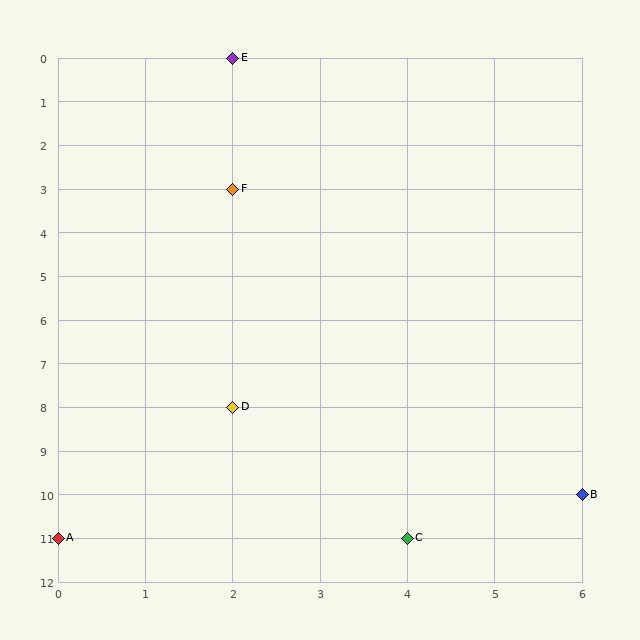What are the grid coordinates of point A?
Point A is at grid coordinates (0, 11).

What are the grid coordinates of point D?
Point D is at grid coordinates (2, 8).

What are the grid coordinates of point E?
Point E is at grid coordinates (2, 0).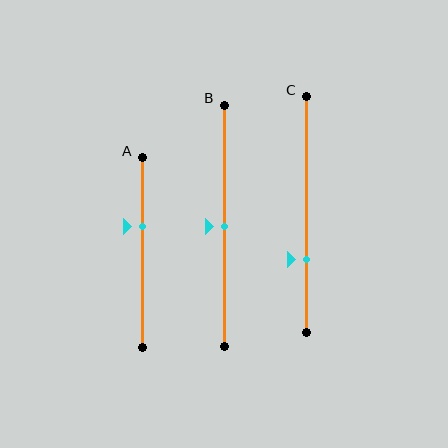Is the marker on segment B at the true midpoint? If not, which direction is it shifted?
Yes, the marker on segment B is at the true midpoint.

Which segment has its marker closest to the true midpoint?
Segment B has its marker closest to the true midpoint.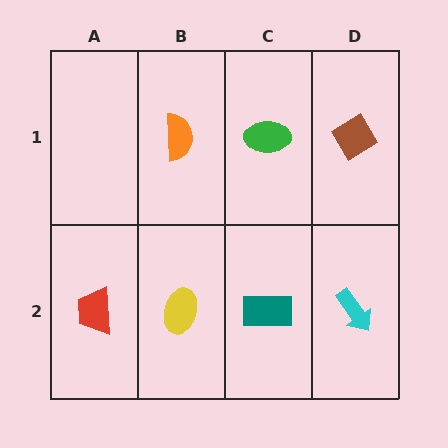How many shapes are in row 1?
3 shapes.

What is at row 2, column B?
A yellow ellipse.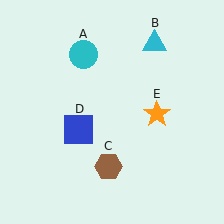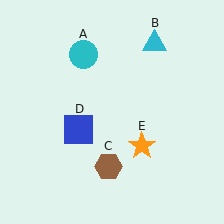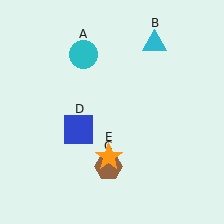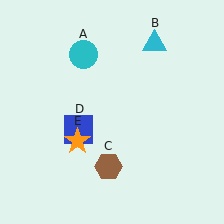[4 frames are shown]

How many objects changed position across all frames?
1 object changed position: orange star (object E).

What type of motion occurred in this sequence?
The orange star (object E) rotated clockwise around the center of the scene.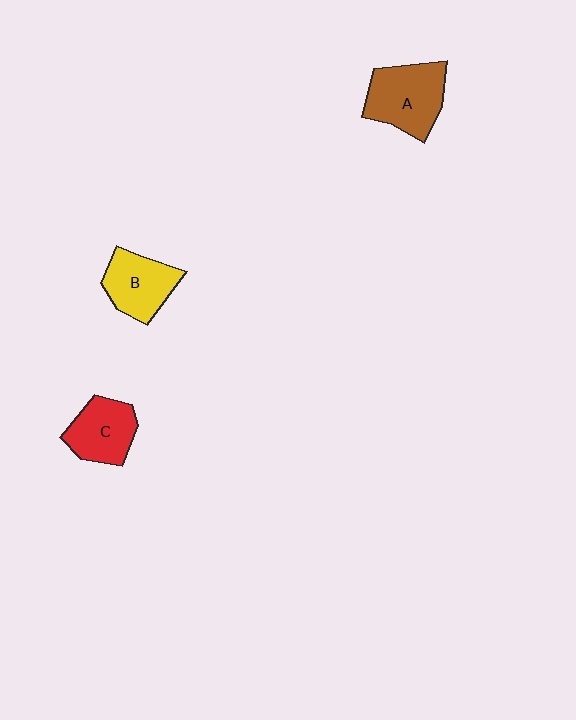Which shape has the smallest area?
Shape C (red).